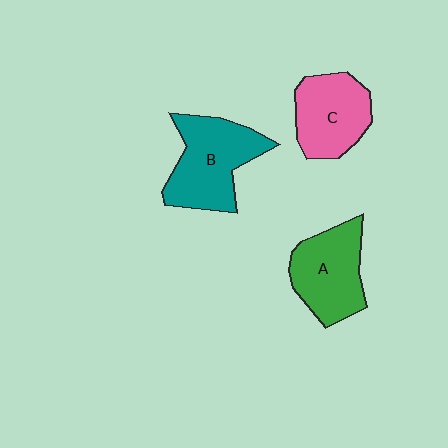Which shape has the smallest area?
Shape C (pink).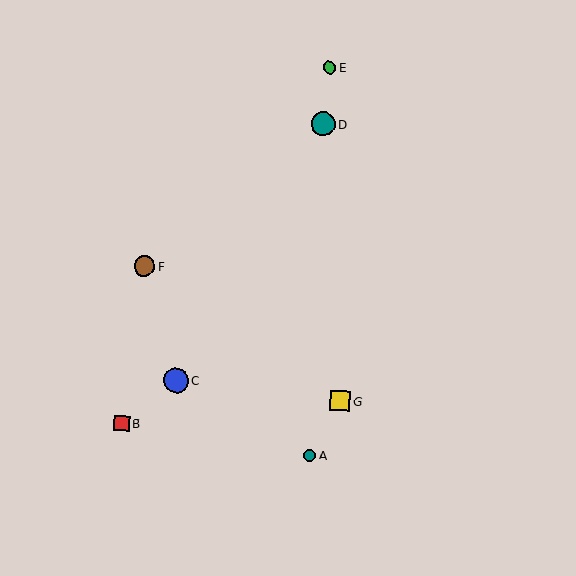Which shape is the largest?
The blue circle (labeled C) is the largest.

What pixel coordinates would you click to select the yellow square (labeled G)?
Click at (340, 401) to select the yellow square G.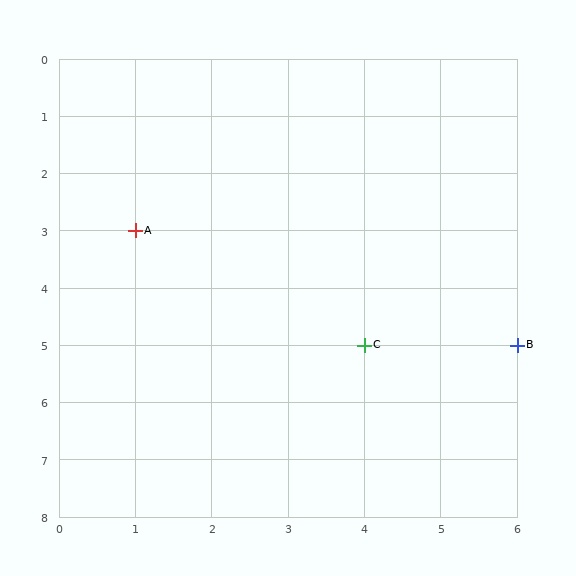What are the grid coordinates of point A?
Point A is at grid coordinates (1, 3).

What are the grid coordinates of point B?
Point B is at grid coordinates (6, 5).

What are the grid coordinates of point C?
Point C is at grid coordinates (4, 5).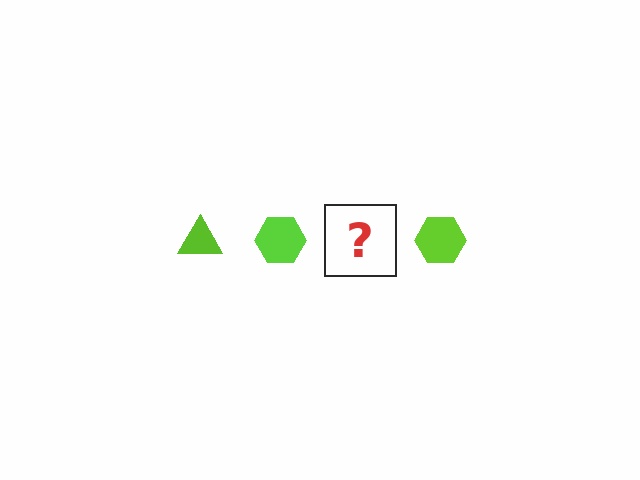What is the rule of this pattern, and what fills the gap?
The rule is that the pattern cycles through triangle, hexagon shapes in lime. The gap should be filled with a lime triangle.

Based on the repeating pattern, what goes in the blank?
The blank should be a lime triangle.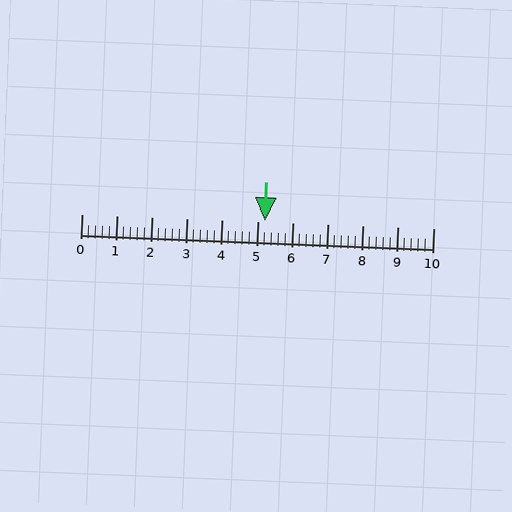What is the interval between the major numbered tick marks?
The major tick marks are spaced 1 units apart.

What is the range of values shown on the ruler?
The ruler shows values from 0 to 10.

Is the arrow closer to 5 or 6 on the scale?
The arrow is closer to 5.